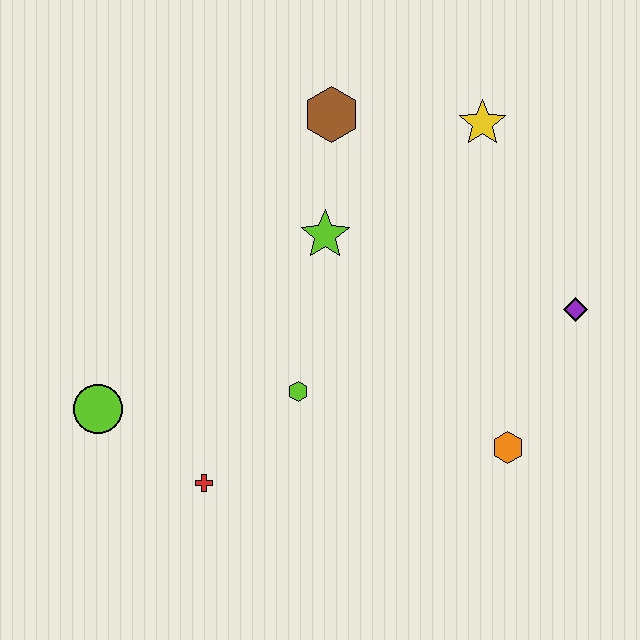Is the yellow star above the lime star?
Yes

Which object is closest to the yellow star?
The brown hexagon is closest to the yellow star.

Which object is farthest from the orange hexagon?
The lime circle is farthest from the orange hexagon.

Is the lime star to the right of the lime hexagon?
Yes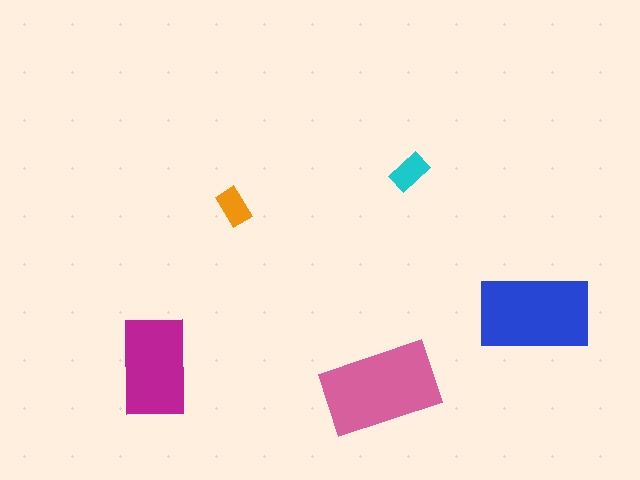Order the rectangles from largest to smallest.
the pink one, the blue one, the magenta one, the cyan one, the orange one.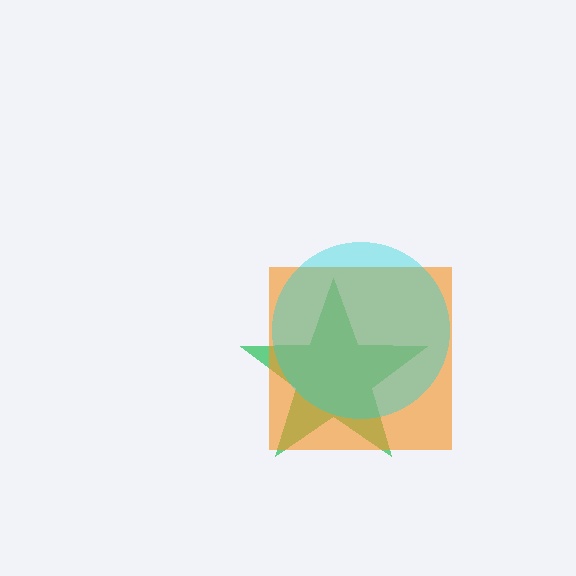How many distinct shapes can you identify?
There are 3 distinct shapes: a green star, an orange square, a cyan circle.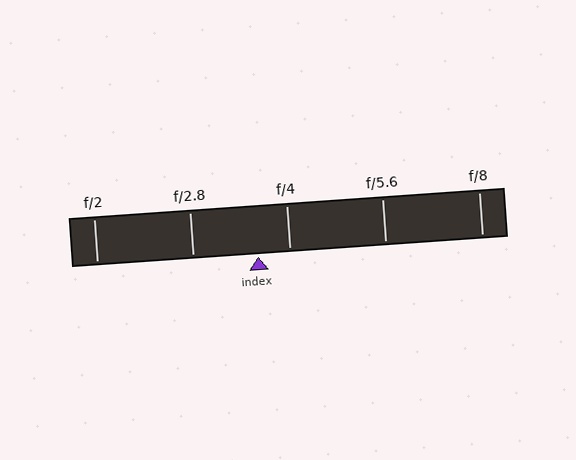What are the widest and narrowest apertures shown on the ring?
The widest aperture shown is f/2 and the narrowest is f/8.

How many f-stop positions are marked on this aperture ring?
There are 5 f-stop positions marked.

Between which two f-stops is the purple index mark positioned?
The index mark is between f/2.8 and f/4.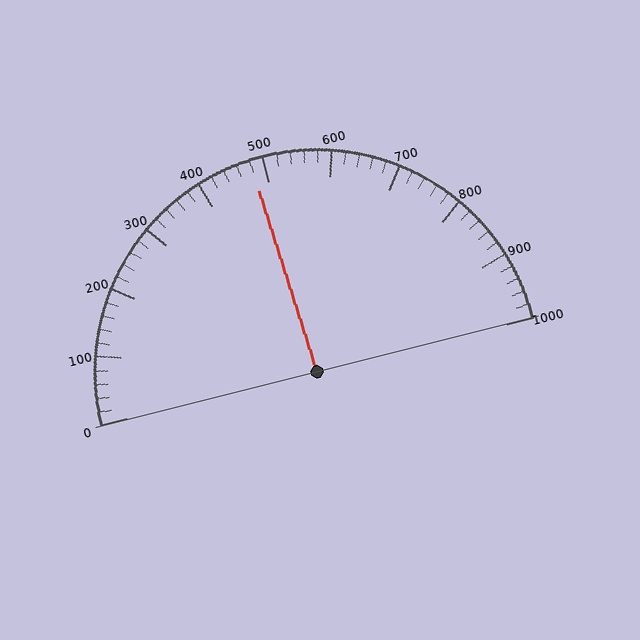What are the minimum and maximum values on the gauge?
The gauge ranges from 0 to 1000.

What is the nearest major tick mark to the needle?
The nearest major tick mark is 500.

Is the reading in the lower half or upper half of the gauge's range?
The reading is in the lower half of the range (0 to 1000).